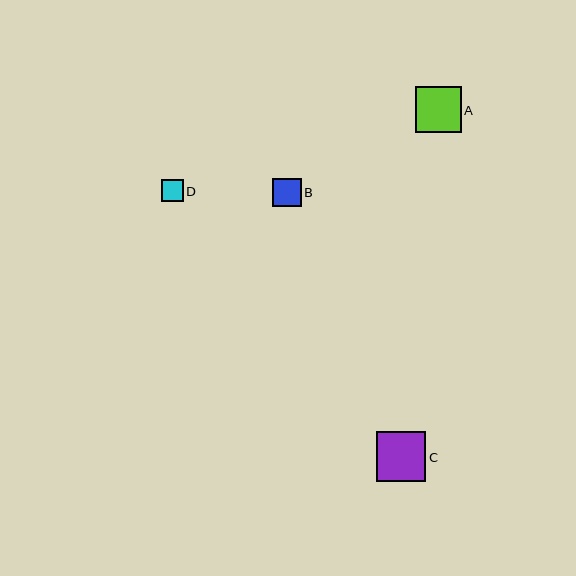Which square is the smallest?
Square D is the smallest with a size of approximately 22 pixels.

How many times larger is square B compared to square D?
Square B is approximately 1.3 times the size of square D.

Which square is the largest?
Square C is the largest with a size of approximately 50 pixels.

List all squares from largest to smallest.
From largest to smallest: C, A, B, D.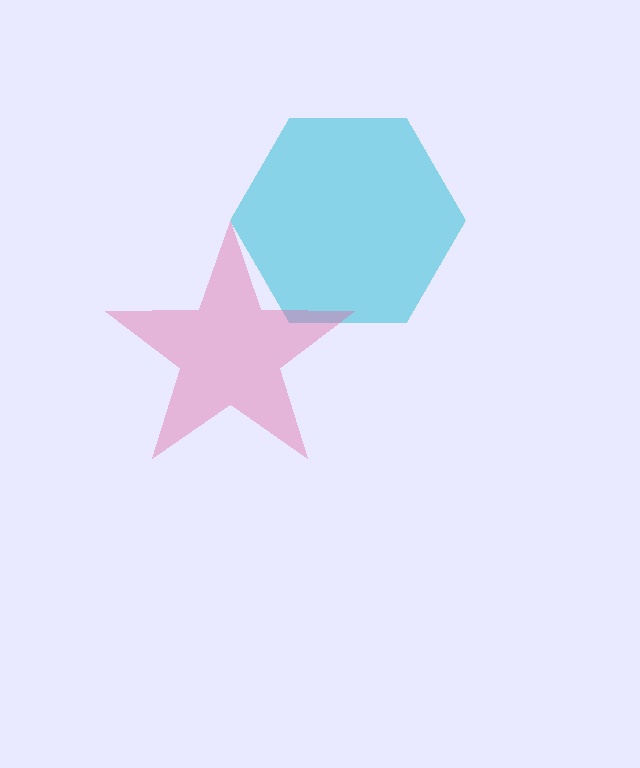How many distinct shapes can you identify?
There are 2 distinct shapes: a cyan hexagon, a pink star.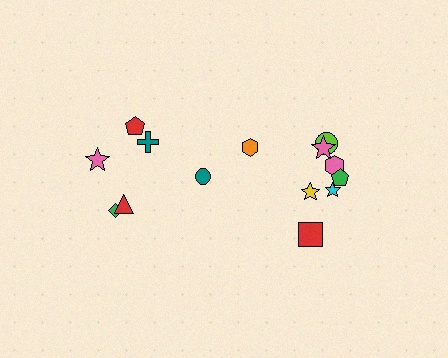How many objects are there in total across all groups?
There are 14 objects.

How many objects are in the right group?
There are 8 objects.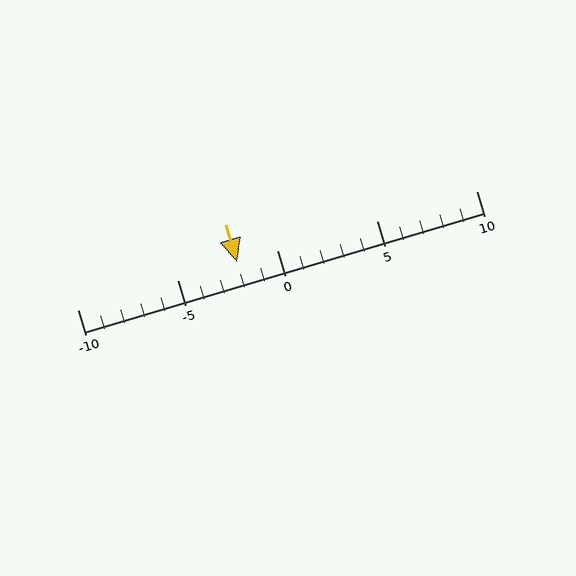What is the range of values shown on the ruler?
The ruler shows values from -10 to 10.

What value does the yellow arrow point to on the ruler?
The yellow arrow points to approximately -2.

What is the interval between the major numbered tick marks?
The major tick marks are spaced 5 units apart.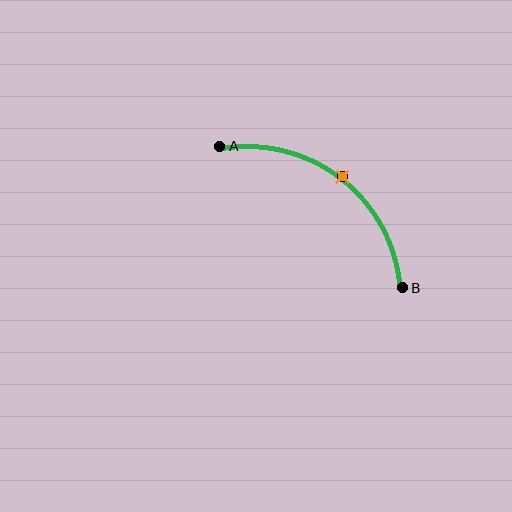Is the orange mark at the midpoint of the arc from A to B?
Yes. The orange mark lies on the arc at equal arc-length from both A and B — it is the arc midpoint.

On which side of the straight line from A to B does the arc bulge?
The arc bulges above and to the right of the straight line connecting A and B.